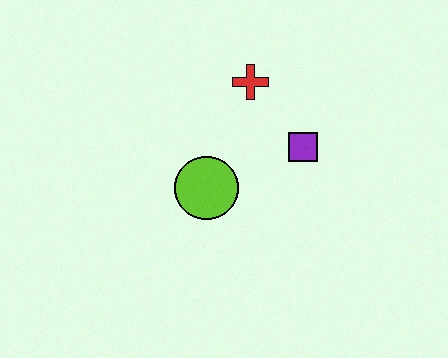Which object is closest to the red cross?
The purple square is closest to the red cross.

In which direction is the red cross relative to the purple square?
The red cross is above the purple square.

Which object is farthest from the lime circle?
The red cross is farthest from the lime circle.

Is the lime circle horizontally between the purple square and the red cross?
No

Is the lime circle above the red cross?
No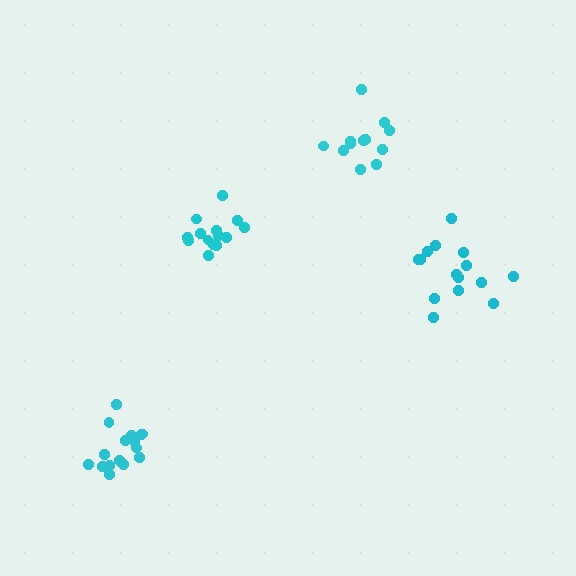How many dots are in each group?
Group 1: 15 dots, Group 2: 14 dots, Group 3: 16 dots, Group 4: 12 dots (57 total).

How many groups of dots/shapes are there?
There are 4 groups.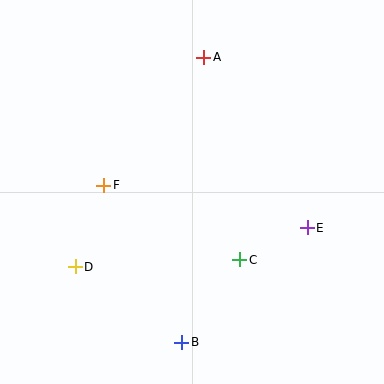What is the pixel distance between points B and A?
The distance between B and A is 286 pixels.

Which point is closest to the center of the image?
Point C at (240, 260) is closest to the center.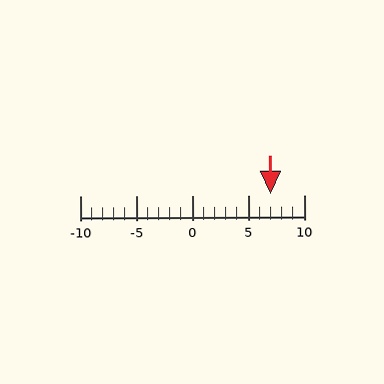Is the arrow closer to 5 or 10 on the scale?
The arrow is closer to 5.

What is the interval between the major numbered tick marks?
The major tick marks are spaced 5 units apart.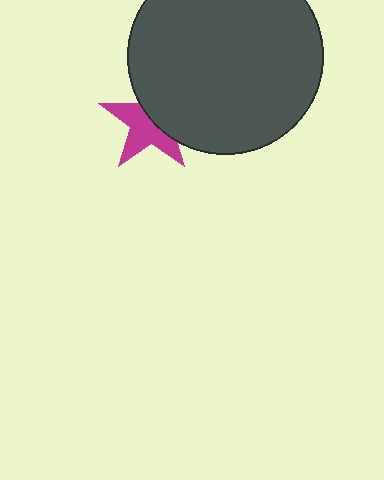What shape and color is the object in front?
The object in front is a dark gray circle.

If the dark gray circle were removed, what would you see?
You would see the complete magenta star.